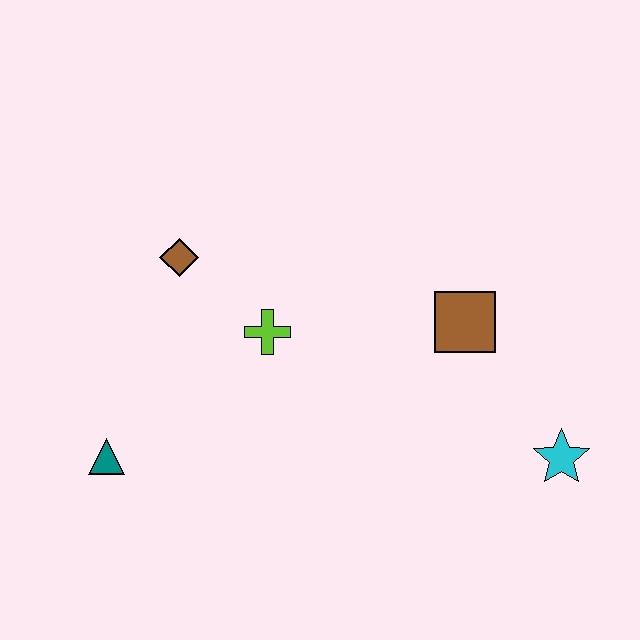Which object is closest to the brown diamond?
The lime cross is closest to the brown diamond.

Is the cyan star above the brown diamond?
No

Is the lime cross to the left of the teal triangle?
No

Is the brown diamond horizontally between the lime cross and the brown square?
No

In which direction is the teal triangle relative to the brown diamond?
The teal triangle is below the brown diamond.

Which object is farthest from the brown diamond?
The cyan star is farthest from the brown diamond.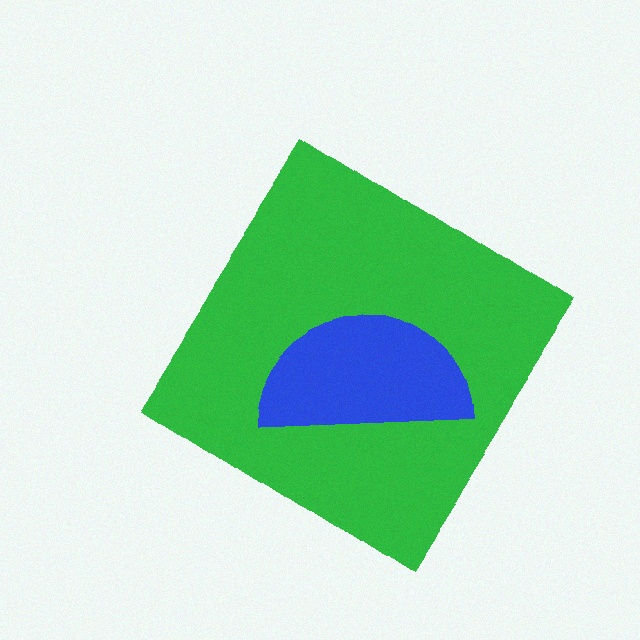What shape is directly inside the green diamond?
The blue semicircle.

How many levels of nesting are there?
2.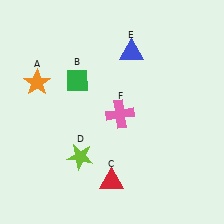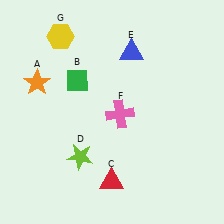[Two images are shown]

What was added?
A yellow hexagon (G) was added in Image 2.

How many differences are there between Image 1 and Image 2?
There is 1 difference between the two images.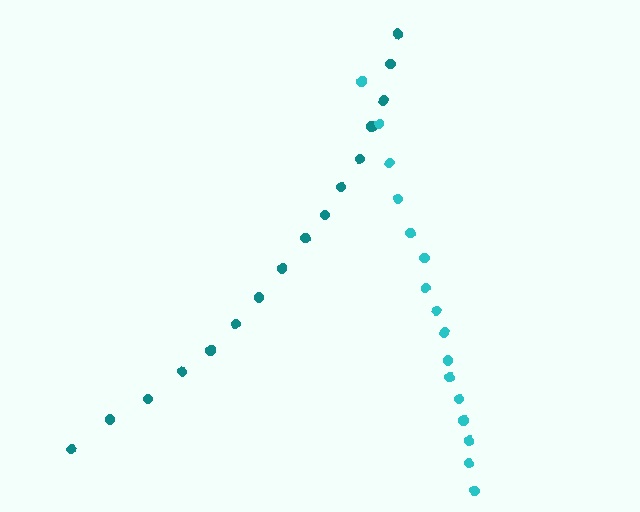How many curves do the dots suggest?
There are 2 distinct paths.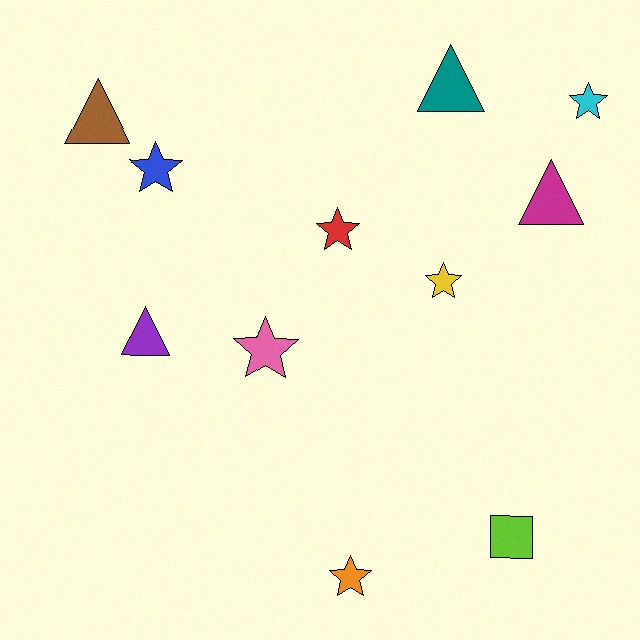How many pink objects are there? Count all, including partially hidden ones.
There is 1 pink object.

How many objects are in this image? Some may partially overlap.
There are 11 objects.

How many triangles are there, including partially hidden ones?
There are 4 triangles.